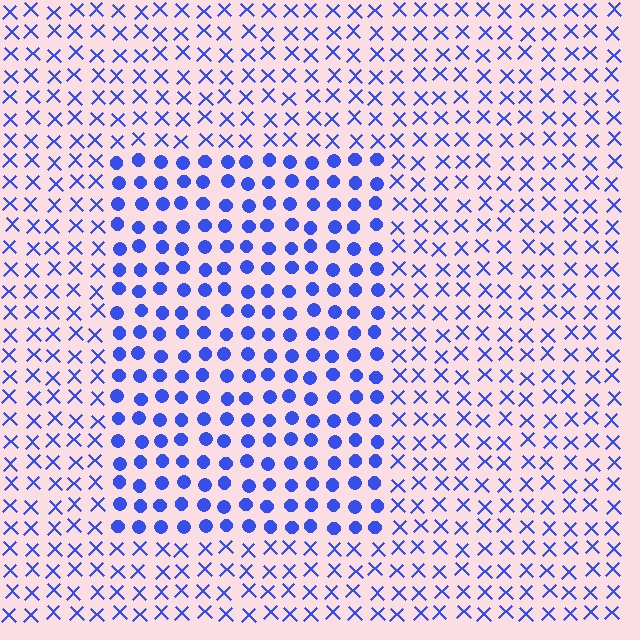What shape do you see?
I see a rectangle.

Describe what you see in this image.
The image is filled with small blue elements arranged in a uniform grid. A rectangle-shaped region contains circles, while the surrounding area contains X marks. The boundary is defined purely by the change in element shape.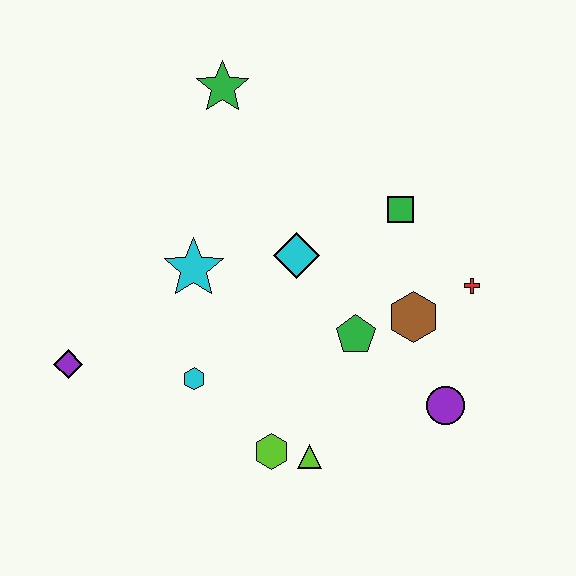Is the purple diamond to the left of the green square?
Yes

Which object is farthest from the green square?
The purple diamond is farthest from the green square.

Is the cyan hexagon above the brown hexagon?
No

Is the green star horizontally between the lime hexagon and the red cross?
No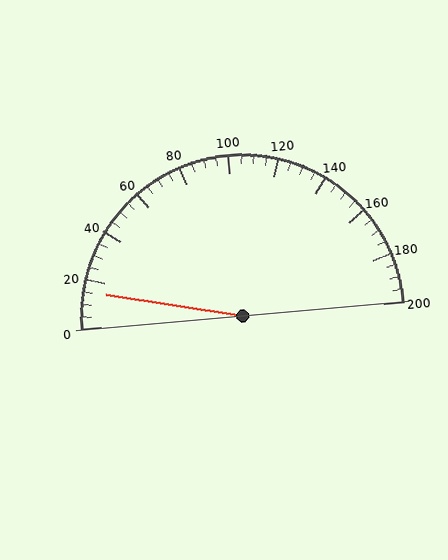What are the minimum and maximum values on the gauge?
The gauge ranges from 0 to 200.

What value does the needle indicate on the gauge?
The needle indicates approximately 15.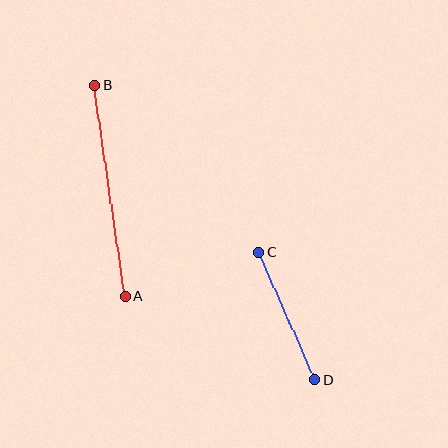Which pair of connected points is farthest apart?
Points A and B are farthest apart.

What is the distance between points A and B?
The distance is approximately 213 pixels.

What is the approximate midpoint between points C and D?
The midpoint is at approximately (286, 316) pixels.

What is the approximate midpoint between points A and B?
The midpoint is at approximately (110, 191) pixels.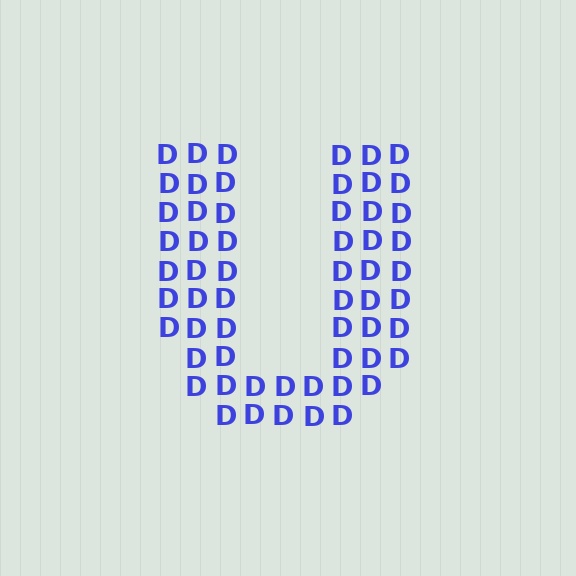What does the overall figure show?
The overall figure shows the letter U.